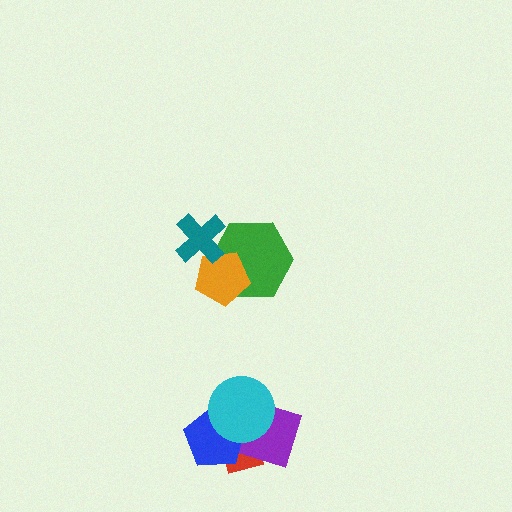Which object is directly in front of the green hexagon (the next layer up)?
The orange pentagon is directly in front of the green hexagon.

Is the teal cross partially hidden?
No, no other shape covers it.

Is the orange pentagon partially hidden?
Yes, it is partially covered by another shape.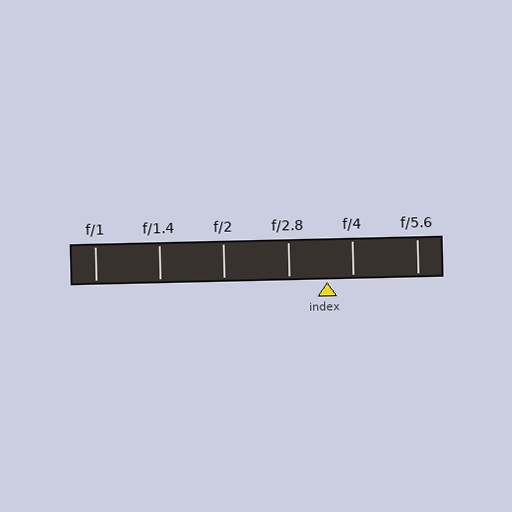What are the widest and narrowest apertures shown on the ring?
The widest aperture shown is f/1 and the narrowest is f/5.6.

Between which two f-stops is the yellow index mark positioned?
The index mark is between f/2.8 and f/4.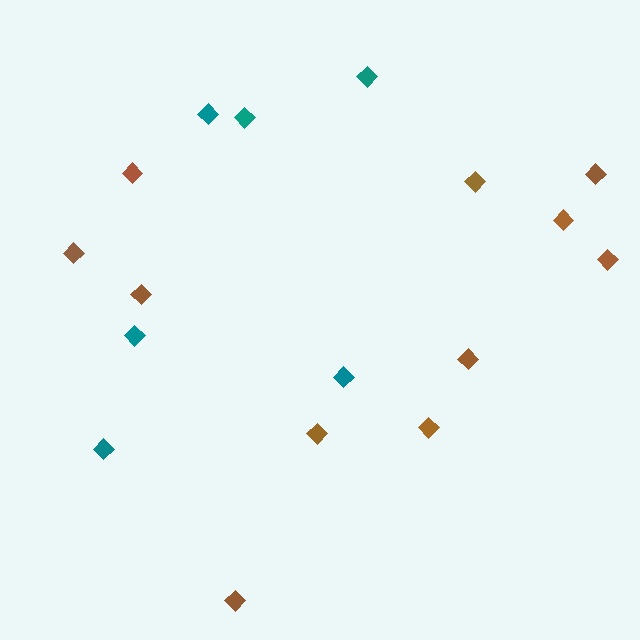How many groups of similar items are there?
There are 2 groups: one group of brown diamonds (11) and one group of teal diamonds (6).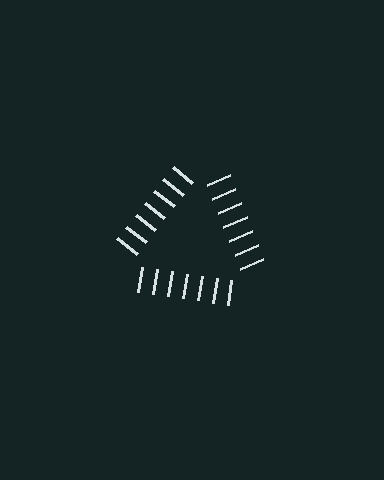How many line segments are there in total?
21 — 7 along each of the 3 edges.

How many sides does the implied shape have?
3 sides — the line-ends trace a triangle.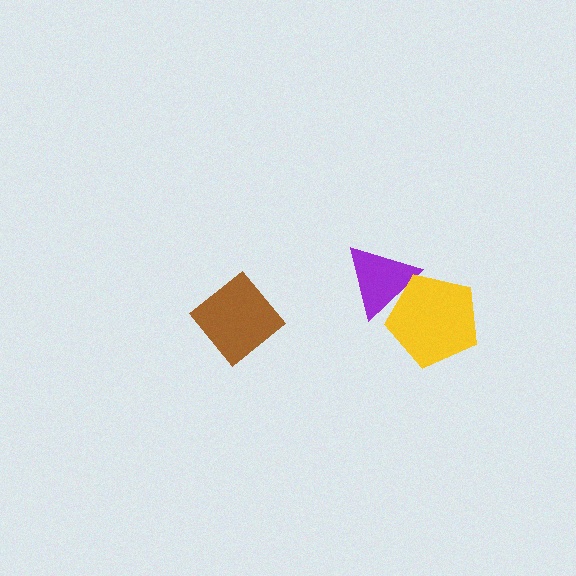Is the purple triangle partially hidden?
Yes, it is partially covered by another shape.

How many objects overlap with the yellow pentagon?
1 object overlaps with the yellow pentagon.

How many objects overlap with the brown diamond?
0 objects overlap with the brown diamond.